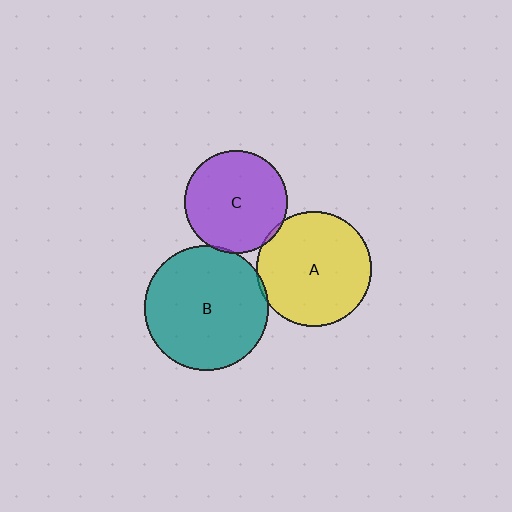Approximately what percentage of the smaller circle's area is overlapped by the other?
Approximately 5%.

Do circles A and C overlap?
Yes.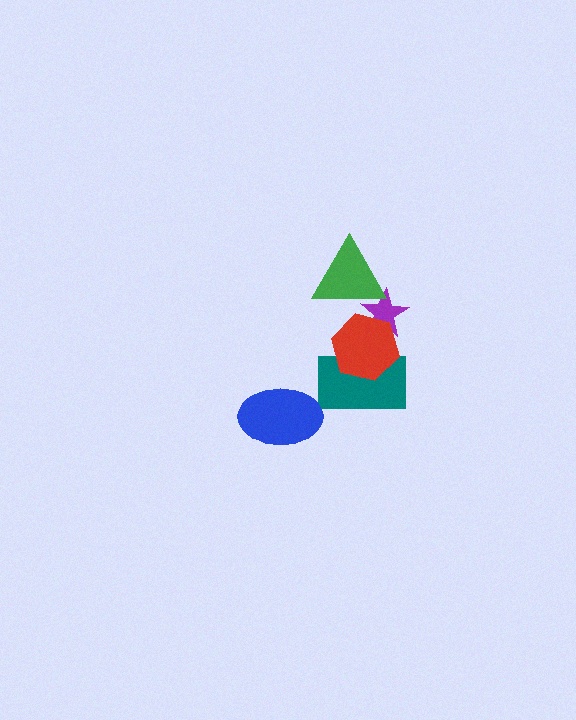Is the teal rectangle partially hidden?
Yes, it is partially covered by another shape.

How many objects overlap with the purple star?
2 objects overlap with the purple star.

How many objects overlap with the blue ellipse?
0 objects overlap with the blue ellipse.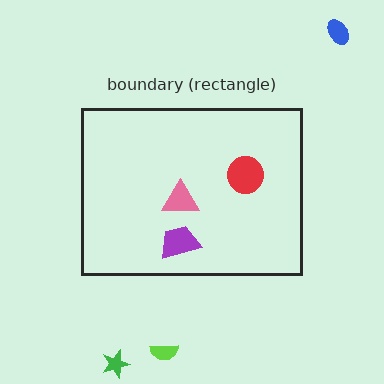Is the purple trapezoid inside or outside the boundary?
Inside.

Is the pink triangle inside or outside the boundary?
Inside.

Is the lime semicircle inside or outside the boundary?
Outside.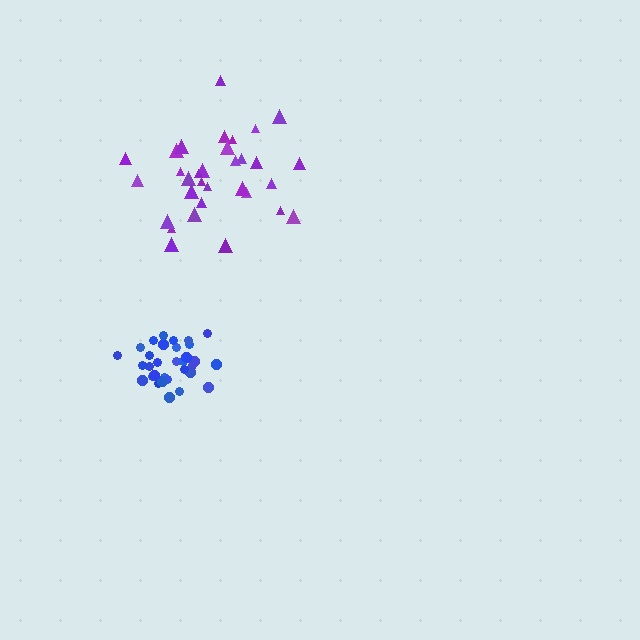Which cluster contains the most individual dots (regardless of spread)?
Blue (32).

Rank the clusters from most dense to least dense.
blue, purple.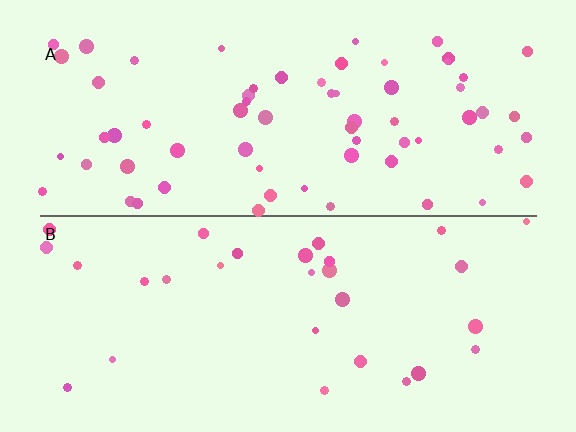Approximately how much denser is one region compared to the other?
Approximately 2.2× — region A over region B.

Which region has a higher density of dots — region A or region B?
A (the top).